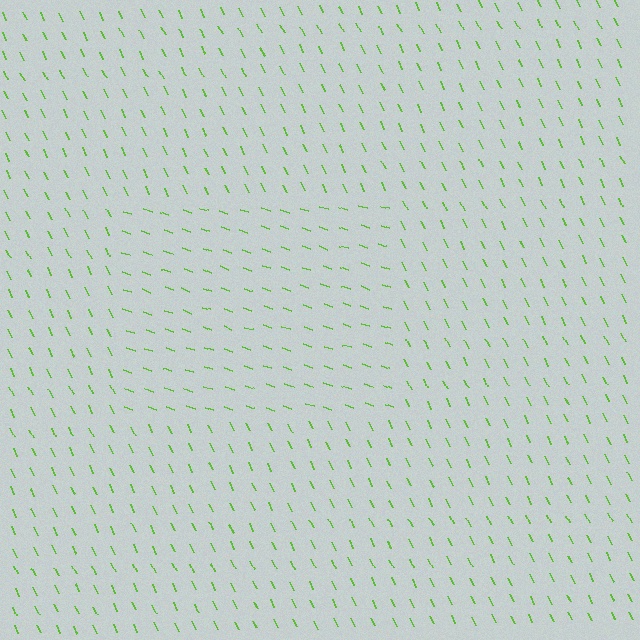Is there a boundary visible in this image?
Yes, there is a texture boundary formed by a change in line orientation.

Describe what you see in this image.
The image is filled with small lime line segments. A rectangle region in the image has lines oriented differently from the surrounding lines, creating a visible texture boundary.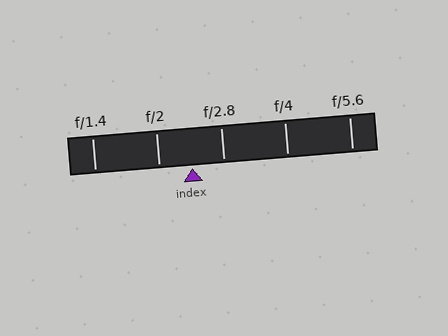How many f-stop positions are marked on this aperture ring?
There are 5 f-stop positions marked.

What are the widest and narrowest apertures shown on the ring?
The widest aperture shown is f/1.4 and the narrowest is f/5.6.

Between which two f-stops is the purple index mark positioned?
The index mark is between f/2 and f/2.8.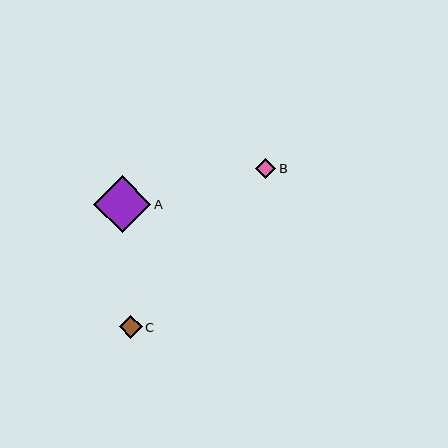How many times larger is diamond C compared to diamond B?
Diamond C is approximately 1.1 times the size of diamond B.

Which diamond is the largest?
Diamond A is the largest with a size of approximately 57 pixels.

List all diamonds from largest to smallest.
From largest to smallest: A, C, B.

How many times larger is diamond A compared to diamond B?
Diamond A is approximately 2.9 times the size of diamond B.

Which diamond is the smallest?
Diamond B is the smallest with a size of approximately 20 pixels.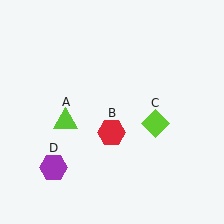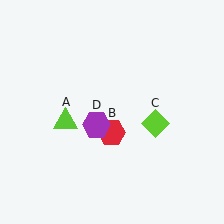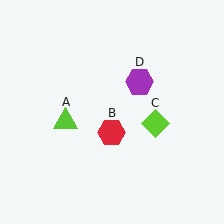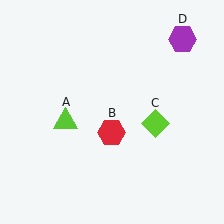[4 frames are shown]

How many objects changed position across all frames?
1 object changed position: purple hexagon (object D).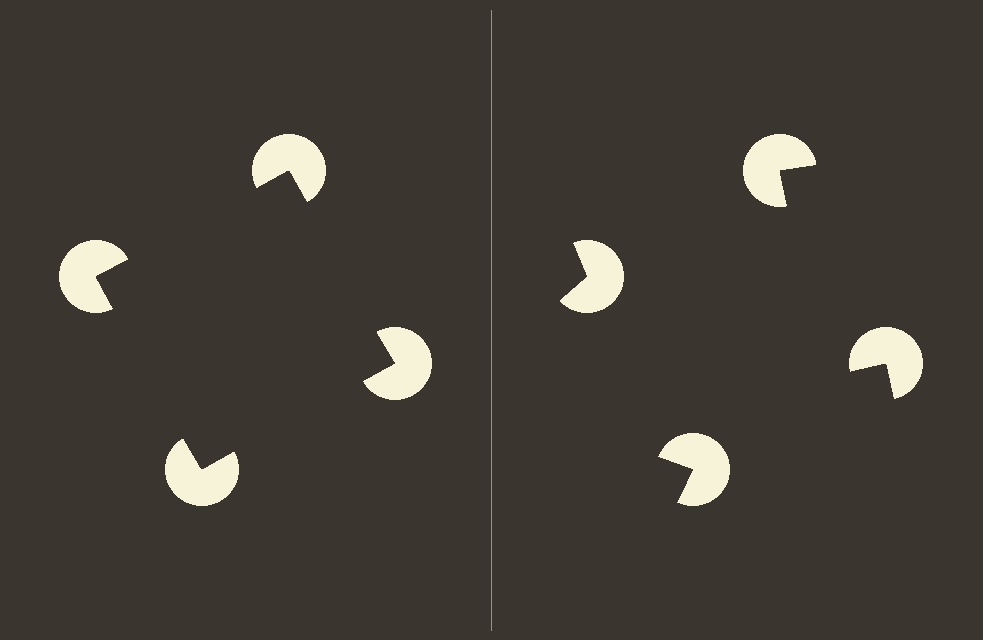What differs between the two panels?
The pac-man discs are positioned identically on both sides; only the wedge orientations differ. On the left they align to a square; on the right they are misaligned.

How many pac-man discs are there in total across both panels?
8 — 4 on each side.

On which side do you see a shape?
An illusory square appears on the left side. On the right side the wedge cuts are rotated, so no coherent shape forms.